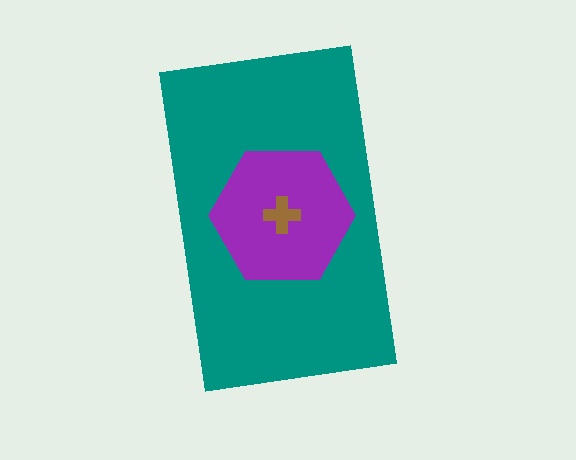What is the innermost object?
The brown cross.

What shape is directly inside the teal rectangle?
The purple hexagon.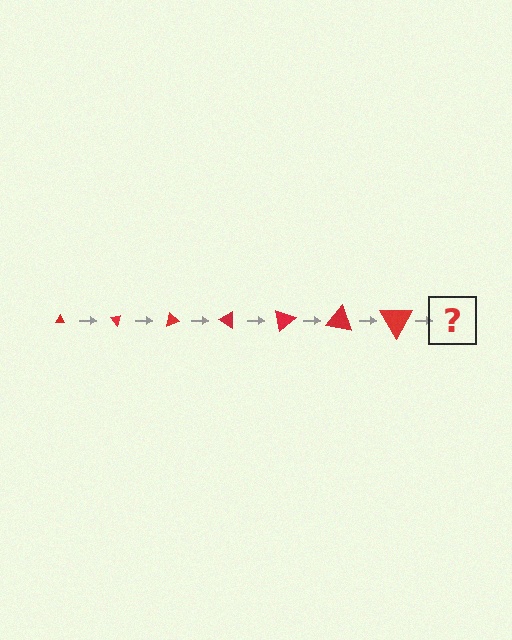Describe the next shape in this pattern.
It should be a triangle, larger than the previous one and rotated 350 degrees from the start.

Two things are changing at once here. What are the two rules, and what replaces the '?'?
The two rules are that the triangle grows larger each step and it rotates 50 degrees each step. The '?' should be a triangle, larger than the previous one and rotated 350 degrees from the start.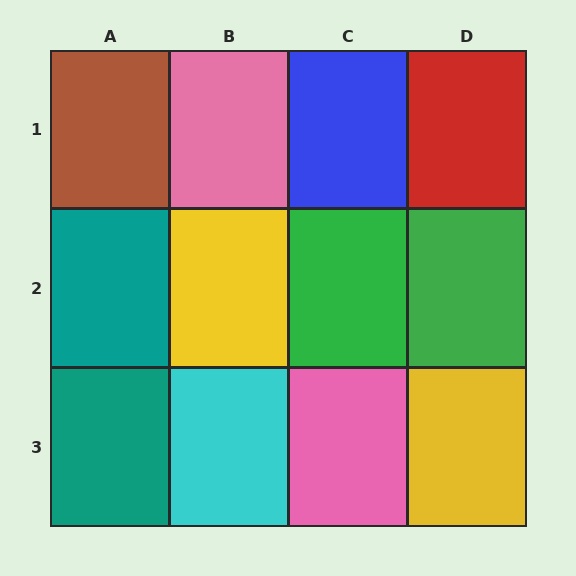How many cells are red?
1 cell is red.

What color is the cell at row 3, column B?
Cyan.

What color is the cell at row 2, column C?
Green.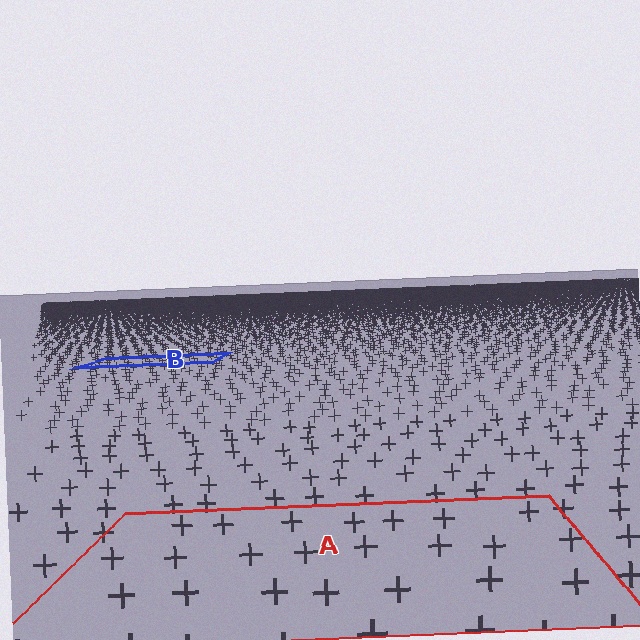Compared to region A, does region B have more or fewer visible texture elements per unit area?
Region B has more texture elements per unit area — they are packed more densely because it is farther away.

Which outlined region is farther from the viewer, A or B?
Region B is farther from the viewer — the texture elements inside it appear smaller and more densely packed.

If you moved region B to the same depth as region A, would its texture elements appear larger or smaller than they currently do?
They would appear larger. At a closer depth, the same texture elements are projected at a bigger on-screen size.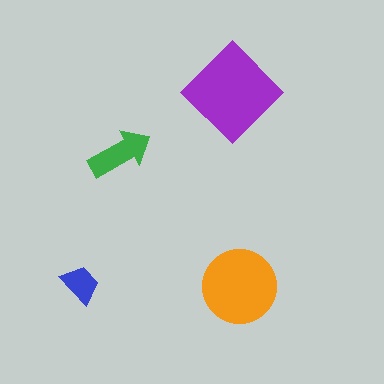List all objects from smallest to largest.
The blue trapezoid, the green arrow, the orange circle, the purple diamond.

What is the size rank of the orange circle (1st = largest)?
2nd.